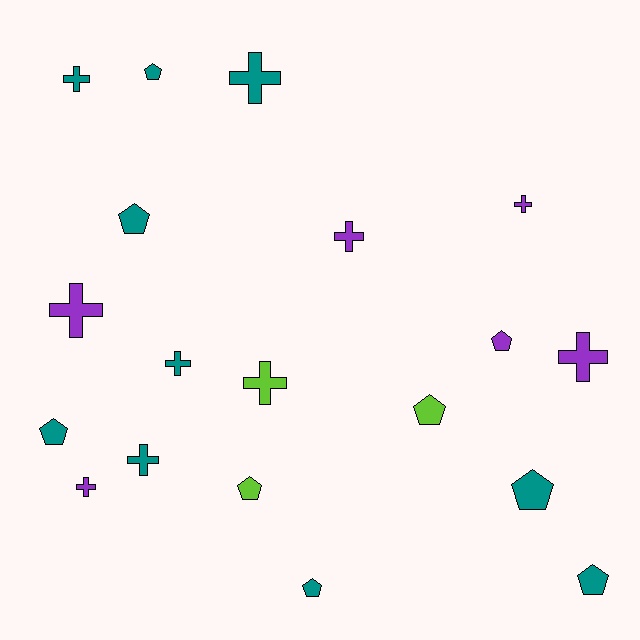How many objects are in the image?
There are 19 objects.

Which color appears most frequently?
Teal, with 10 objects.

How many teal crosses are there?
There are 4 teal crosses.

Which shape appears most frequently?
Cross, with 10 objects.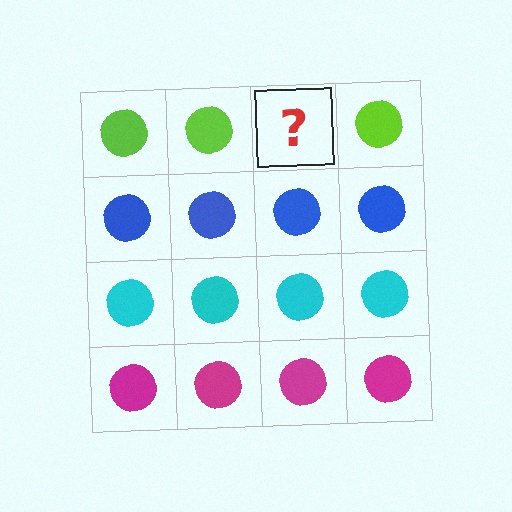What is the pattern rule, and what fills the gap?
The rule is that each row has a consistent color. The gap should be filled with a lime circle.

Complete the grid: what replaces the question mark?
The question mark should be replaced with a lime circle.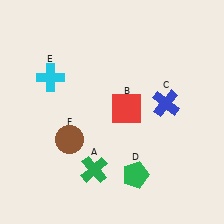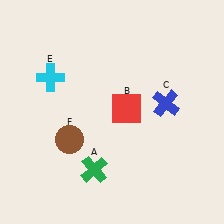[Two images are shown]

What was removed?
The green pentagon (D) was removed in Image 2.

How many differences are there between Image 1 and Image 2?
There is 1 difference between the two images.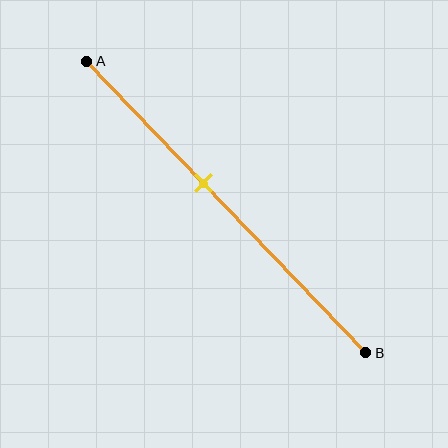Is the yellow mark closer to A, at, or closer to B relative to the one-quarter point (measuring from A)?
The yellow mark is closer to point B than the one-quarter point of segment AB.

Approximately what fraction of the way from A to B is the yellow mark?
The yellow mark is approximately 40% of the way from A to B.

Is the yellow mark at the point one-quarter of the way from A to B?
No, the mark is at about 40% from A, not at the 25% one-quarter point.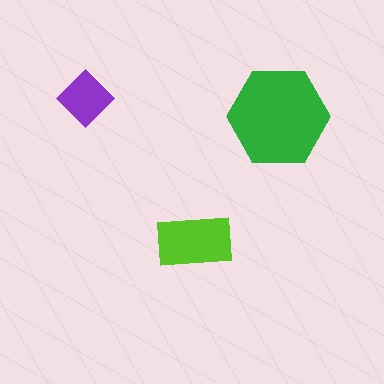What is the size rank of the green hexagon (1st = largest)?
1st.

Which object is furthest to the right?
The green hexagon is rightmost.